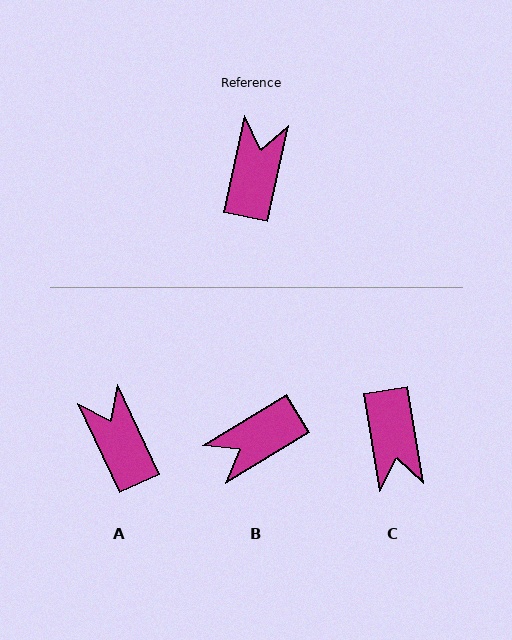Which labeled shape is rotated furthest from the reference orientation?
C, about 158 degrees away.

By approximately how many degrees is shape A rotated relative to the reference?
Approximately 37 degrees counter-clockwise.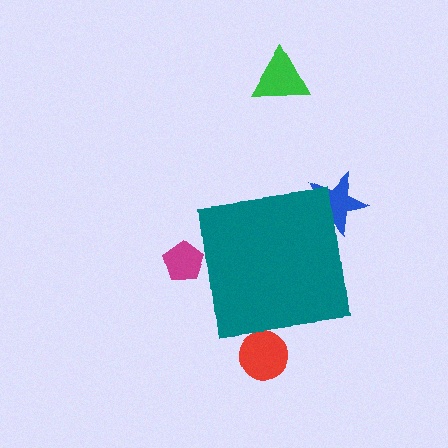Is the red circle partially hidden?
Yes, the red circle is partially hidden behind the teal square.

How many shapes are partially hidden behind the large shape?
3 shapes are partially hidden.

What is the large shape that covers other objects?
A teal square.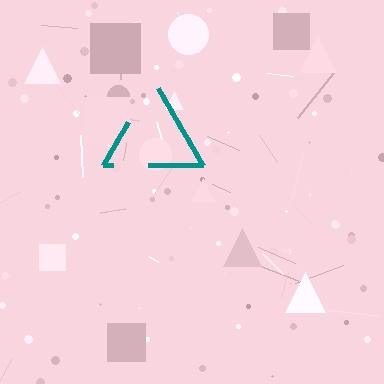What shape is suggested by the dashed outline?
The dashed outline suggests a triangle.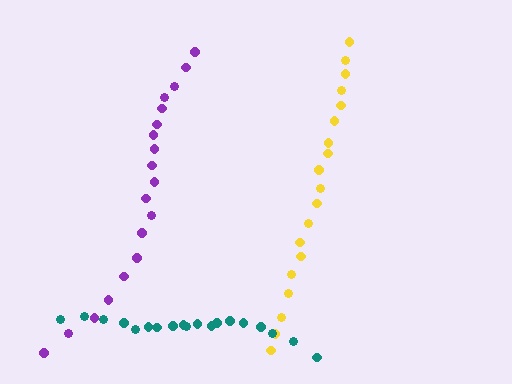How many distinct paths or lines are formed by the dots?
There are 3 distinct paths.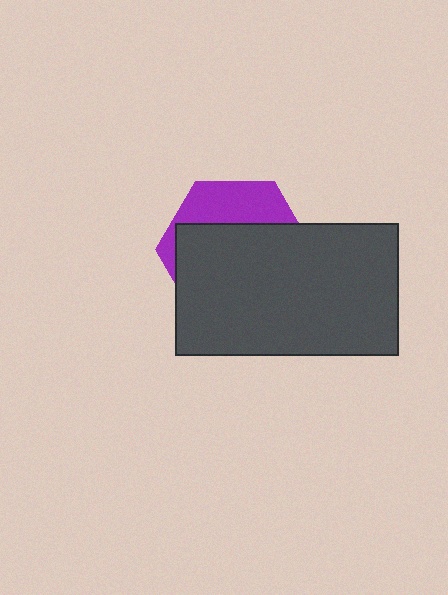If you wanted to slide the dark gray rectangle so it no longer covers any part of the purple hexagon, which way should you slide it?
Slide it down — that is the most direct way to separate the two shapes.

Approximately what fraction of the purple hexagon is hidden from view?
Roughly 69% of the purple hexagon is hidden behind the dark gray rectangle.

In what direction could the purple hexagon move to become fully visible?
The purple hexagon could move up. That would shift it out from behind the dark gray rectangle entirely.